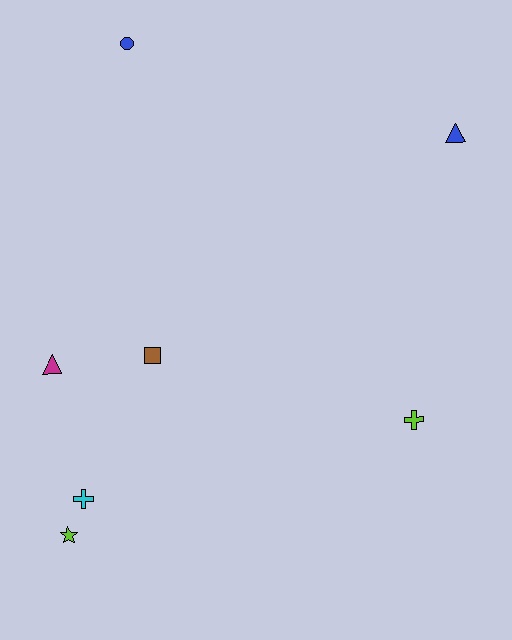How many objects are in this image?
There are 7 objects.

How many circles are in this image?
There is 1 circle.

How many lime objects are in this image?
There are 2 lime objects.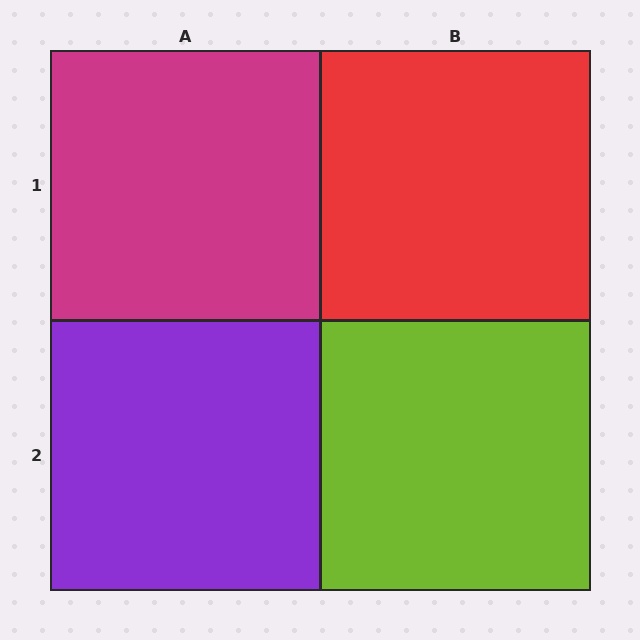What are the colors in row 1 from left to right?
Magenta, red.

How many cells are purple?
1 cell is purple.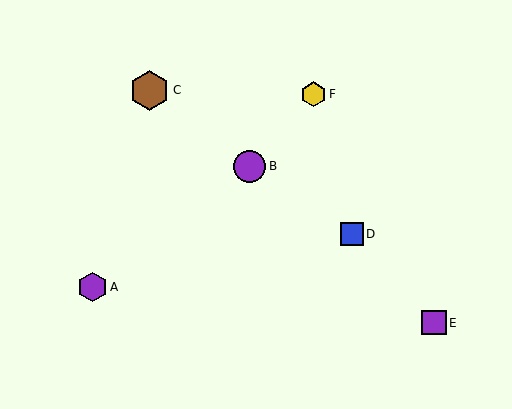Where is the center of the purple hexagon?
The center of the purple hexagon is at (92, 287).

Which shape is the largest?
The brown hexagon (labeled C) is the largest.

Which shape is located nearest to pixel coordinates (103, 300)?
The purple hexagon (labeled A) at (92, 287) is nearest to that location.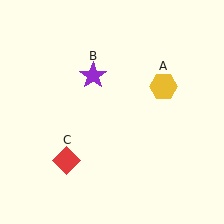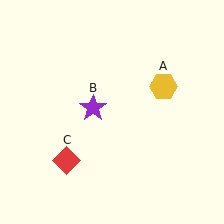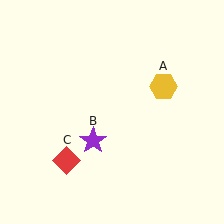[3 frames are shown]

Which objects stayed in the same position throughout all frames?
Yellow hexagon (object A) and red diamond (object C) remained stationary.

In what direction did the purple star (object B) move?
The purple star (object B) moved down.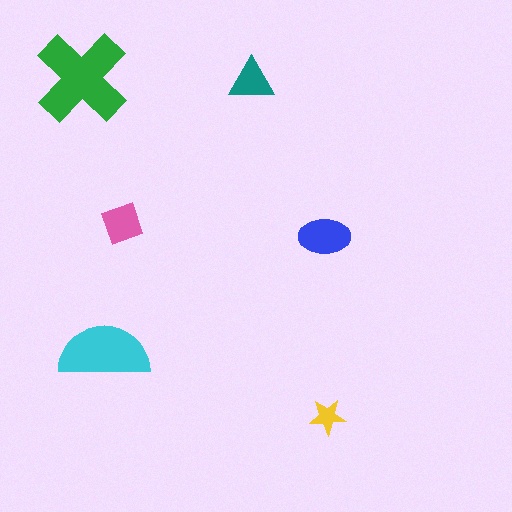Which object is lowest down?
The yellow star is bottommost.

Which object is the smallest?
The yellow star.